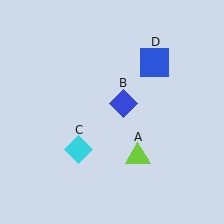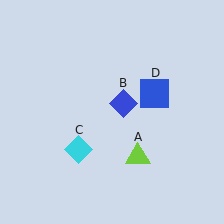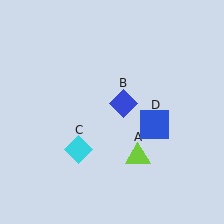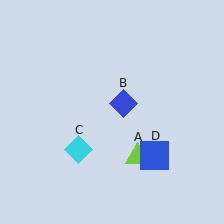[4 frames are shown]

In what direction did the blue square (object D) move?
The blue square (object D) moved down.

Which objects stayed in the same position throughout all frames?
Lime triangle (object A) and blue diamond (object B) and cyan diamond (object C) remained stationary.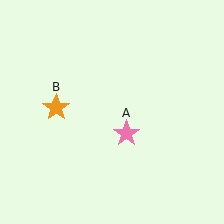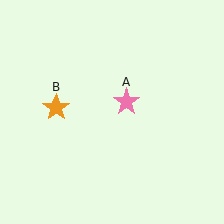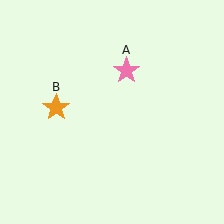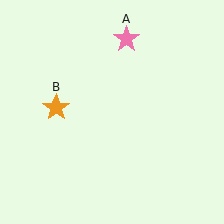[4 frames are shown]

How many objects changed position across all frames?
1 object changed position: pink star (object A).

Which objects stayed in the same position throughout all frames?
Orange star (object B) remained stationary.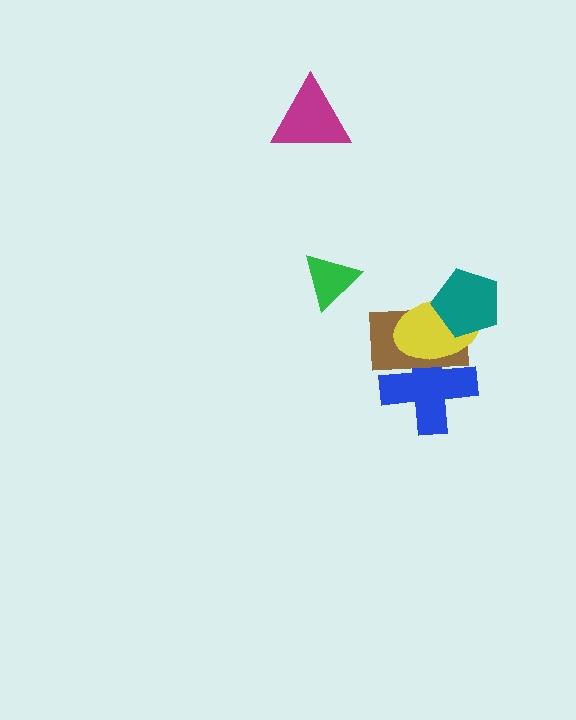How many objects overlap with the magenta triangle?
0 objects overlap with the magenta triangle.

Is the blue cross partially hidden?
Yes, it is partially covered by another shape.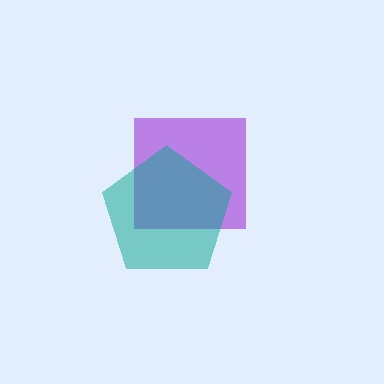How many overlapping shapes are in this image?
There are 2 overlapping shapes in the image.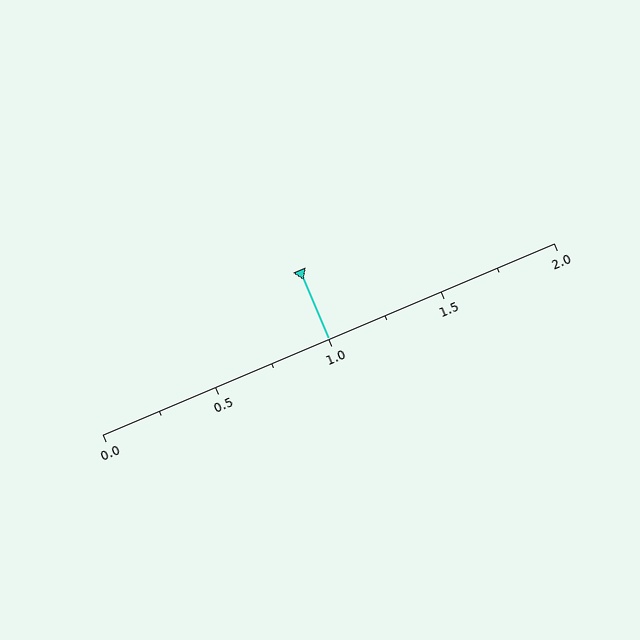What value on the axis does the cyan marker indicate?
The marker indicates approximately 1.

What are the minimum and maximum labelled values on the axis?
The axis runs from 0.0 to 2.0.